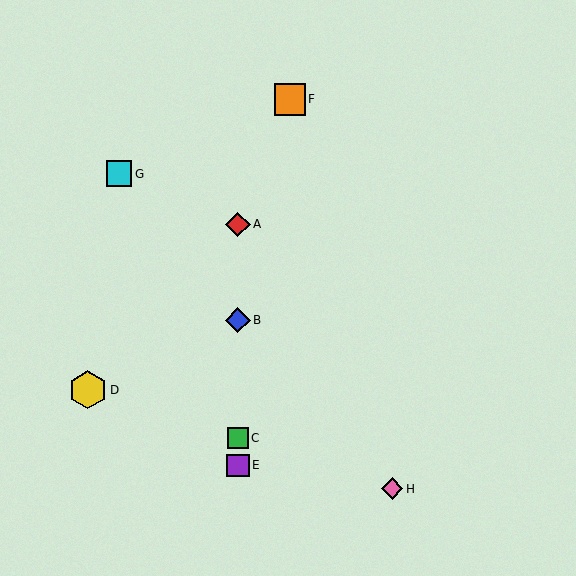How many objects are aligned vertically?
4 objects (A, B, C, E) are aligned vertically.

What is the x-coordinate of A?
Object A is at x≈238.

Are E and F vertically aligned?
No, E is at x≈238 and F is at x≈290.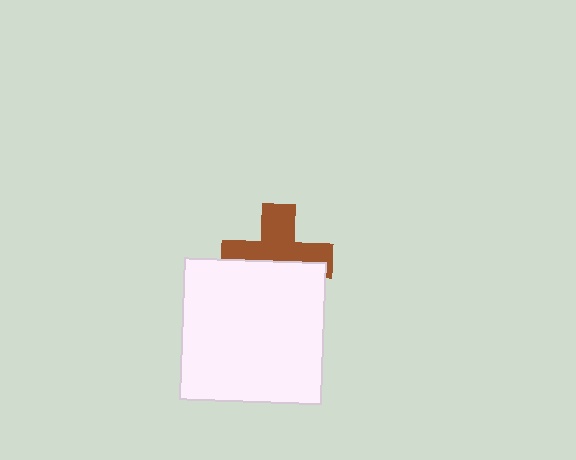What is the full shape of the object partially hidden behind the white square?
The partially hidden object is a brown cross.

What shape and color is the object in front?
The object in front is a white square.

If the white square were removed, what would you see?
You would see the complete brown cross.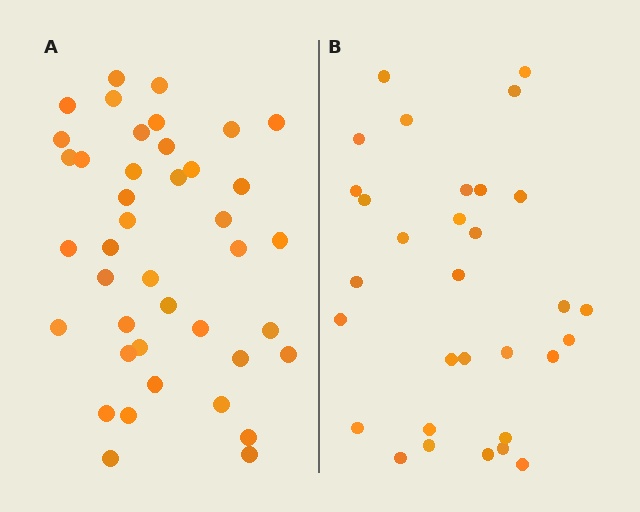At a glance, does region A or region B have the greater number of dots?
Region A (the left region) has more dots.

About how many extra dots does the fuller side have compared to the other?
Region A has roughly 10 or so more dots than region B.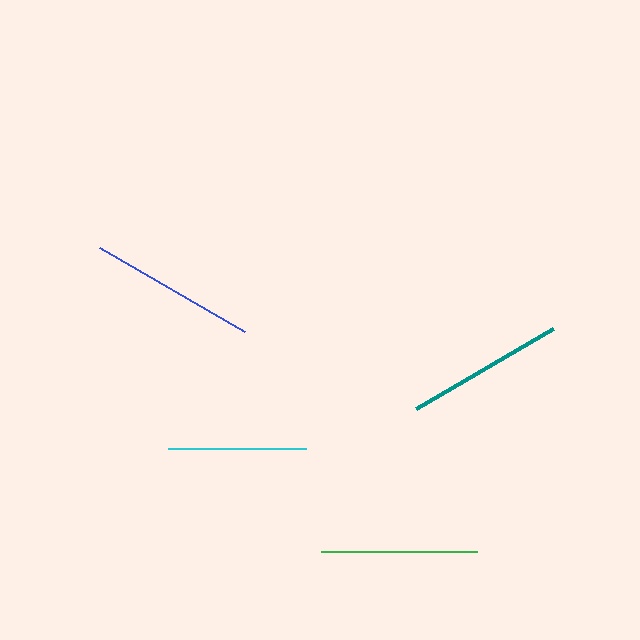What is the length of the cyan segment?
The cyan segment is approximately 139 pixels long.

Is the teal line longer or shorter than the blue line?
The blue line is longer than the teal line.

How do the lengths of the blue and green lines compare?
The blue and green lines are approximately the same length.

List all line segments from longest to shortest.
From longest to shortest: blue, teal, green, cyan.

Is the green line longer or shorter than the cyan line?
The green line is longer than the cyan line.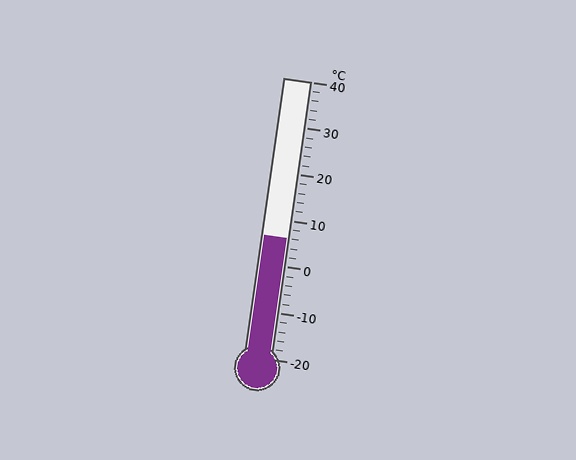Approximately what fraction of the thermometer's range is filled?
The thermometer is filled to approximately 45% of its range.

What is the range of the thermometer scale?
The thermometer scale ranges from -20°C to 40°C.